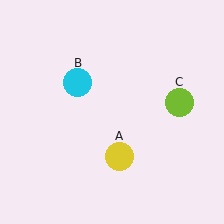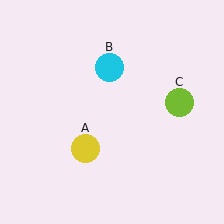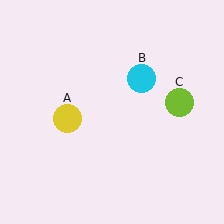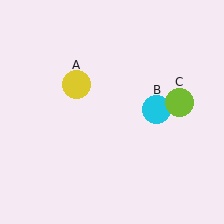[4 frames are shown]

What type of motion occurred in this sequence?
The yellow circle (object A), cyan circle (object B) rotated clockwise around the center of the scene.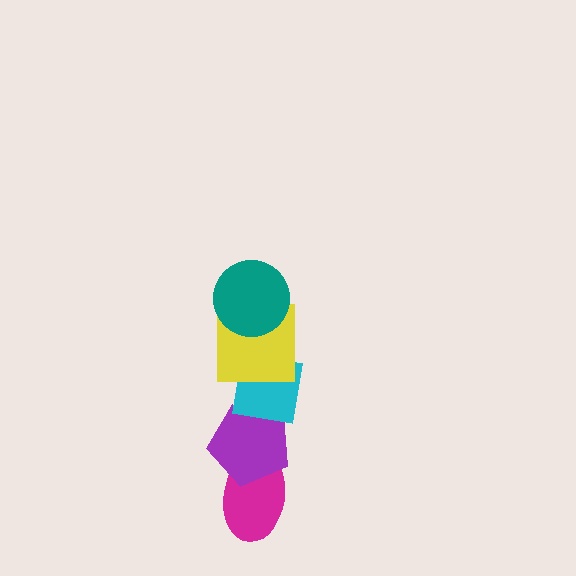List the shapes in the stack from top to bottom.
From top to bottom: the teal circle, the yellow square, the cyan square, the purple pentagon, the magenta ellipse.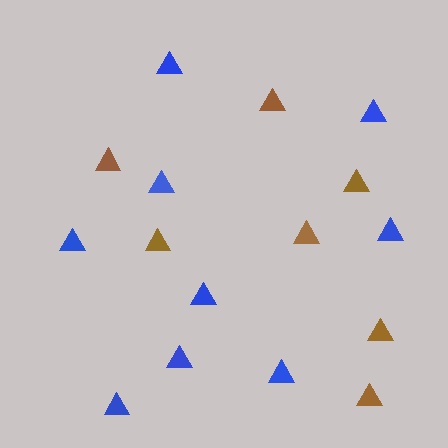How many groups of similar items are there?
There are 2 groups: one group of blue triangles (9) and one group of brown triangles (7).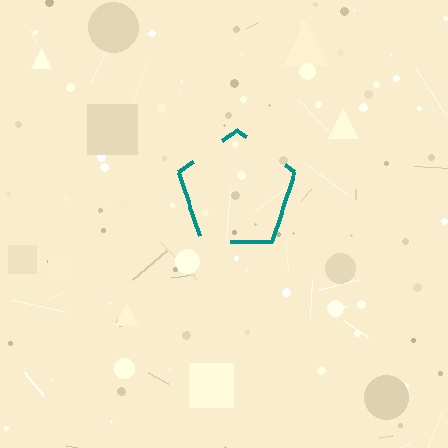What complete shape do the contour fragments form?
The contour fragments form a pentagon.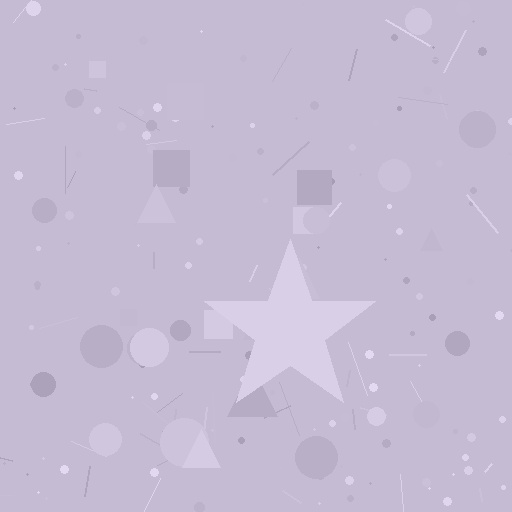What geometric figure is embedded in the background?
A star is embedded in the background.